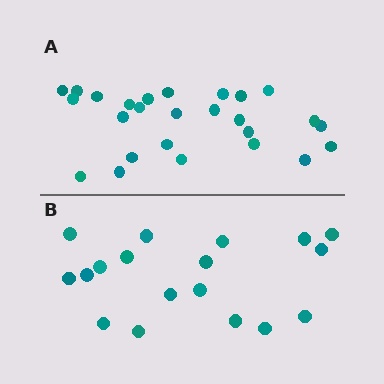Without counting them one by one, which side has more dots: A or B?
Region A (the top region) has more dots.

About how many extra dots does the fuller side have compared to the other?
Region A has roughly 8 or so more dots than region B.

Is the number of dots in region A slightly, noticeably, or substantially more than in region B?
Region A has noticeably more, but not dramatically so. The ratio is roughly 1.4 to 1.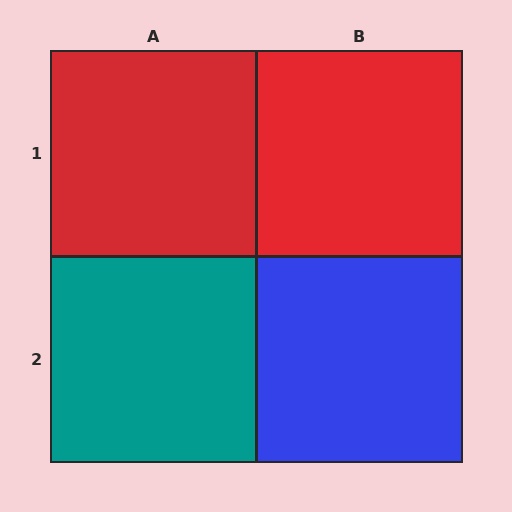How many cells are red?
2 cells are red.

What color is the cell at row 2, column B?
Blue.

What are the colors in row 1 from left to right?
Red, red.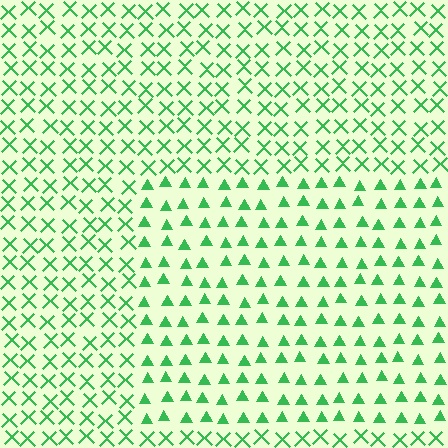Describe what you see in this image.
The image is filled with small green elements arranged in a uniform grid. A rectangle-shaped region contains triangles, while the surrounding area contains X marks. The boundary is defined purely by the change in element shape.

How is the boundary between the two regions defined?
The boundary is defined by a change in element shape: triangles inside vs. X marks outside. All elements share the same color and spacing.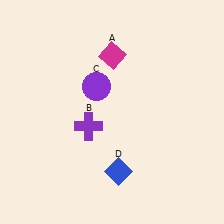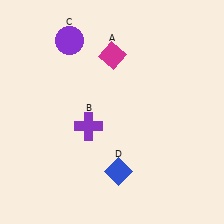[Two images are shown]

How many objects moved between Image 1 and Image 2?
1 object moved between the two images.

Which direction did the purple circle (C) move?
The purple circle (C) moved up.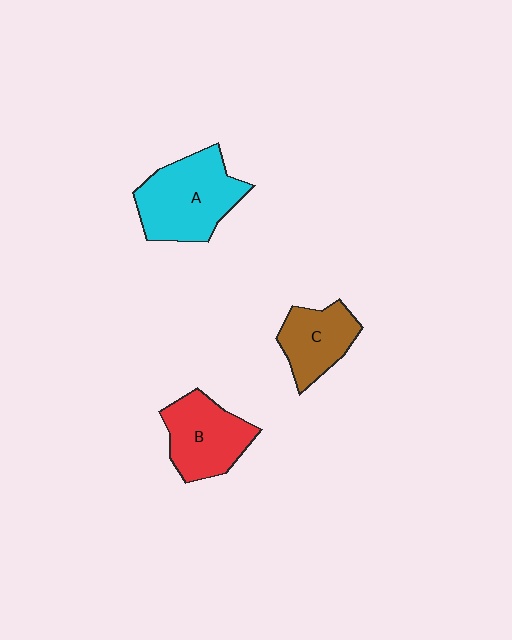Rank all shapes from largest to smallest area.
From largest to smallest: A (cyan), B (red), C (brown).